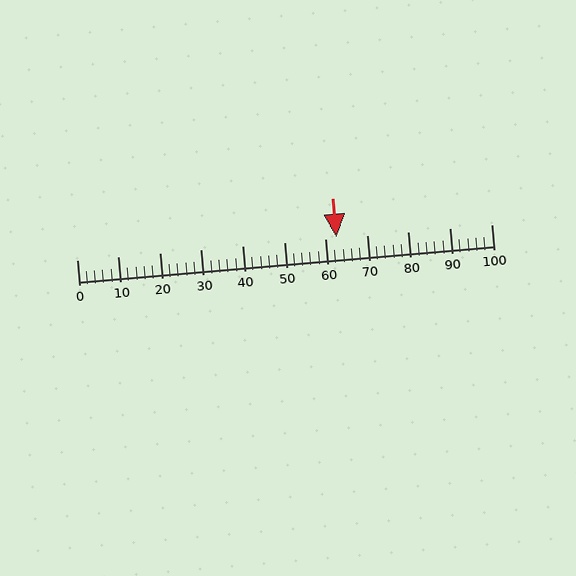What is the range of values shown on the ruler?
The ruler shows values from 0 to 100.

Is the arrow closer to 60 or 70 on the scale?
The arrow is closer to 60.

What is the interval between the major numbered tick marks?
The major tick marks are spaced 10 units apart.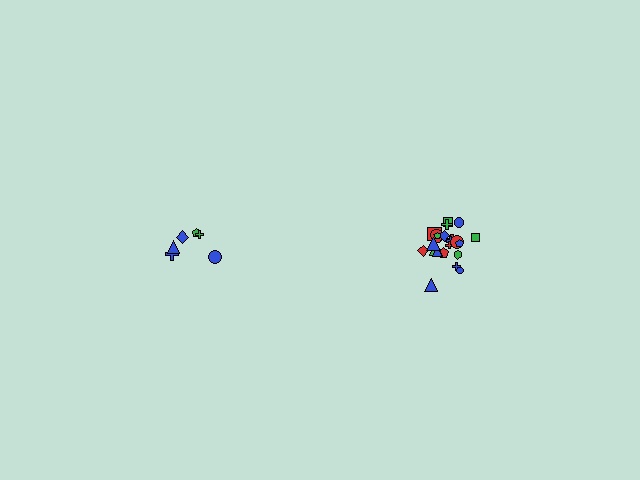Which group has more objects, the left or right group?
The right group.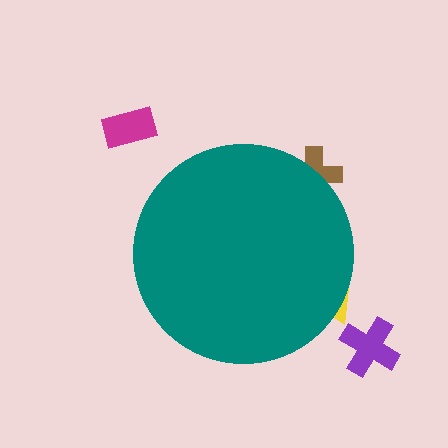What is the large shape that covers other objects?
A teal circle.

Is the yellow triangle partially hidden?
Yes, the yellow triangle is partially hidden behind the teal circle.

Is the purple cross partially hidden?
No, the purple cross is fully visible.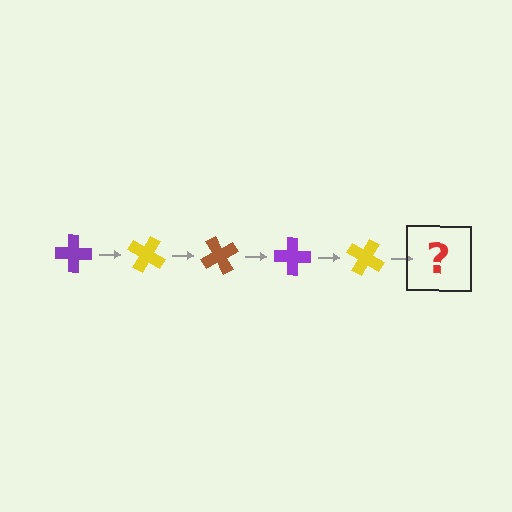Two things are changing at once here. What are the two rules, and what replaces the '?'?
The two rules are that it rotates 30 degrees each step and the color cycles through purple, yellow, and brown. The '?' should be a brown cross, rotated 150 degrees from the start.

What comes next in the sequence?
The next element should be a brown cross, rotated 150 degrees from the start.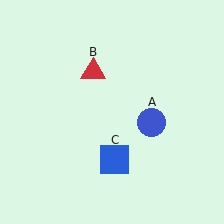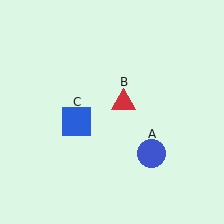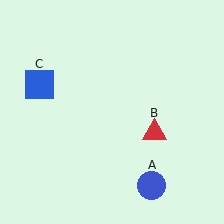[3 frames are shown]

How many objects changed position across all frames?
3 objects changed position: blue circle (object A), red triangle (object B), blue square (object C).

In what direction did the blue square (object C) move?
The blue square (object C) moved up and to the left.